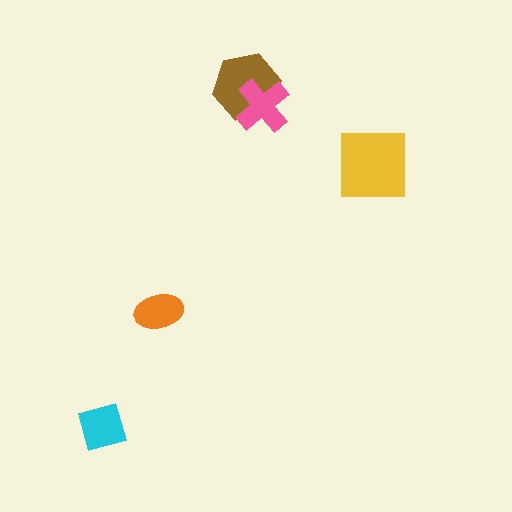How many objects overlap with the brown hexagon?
1 object overlaps with the brown hexagon.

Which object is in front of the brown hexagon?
The pink cross is in front of the brown hexagon.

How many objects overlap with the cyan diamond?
0 objects overlap with the cyan diamond.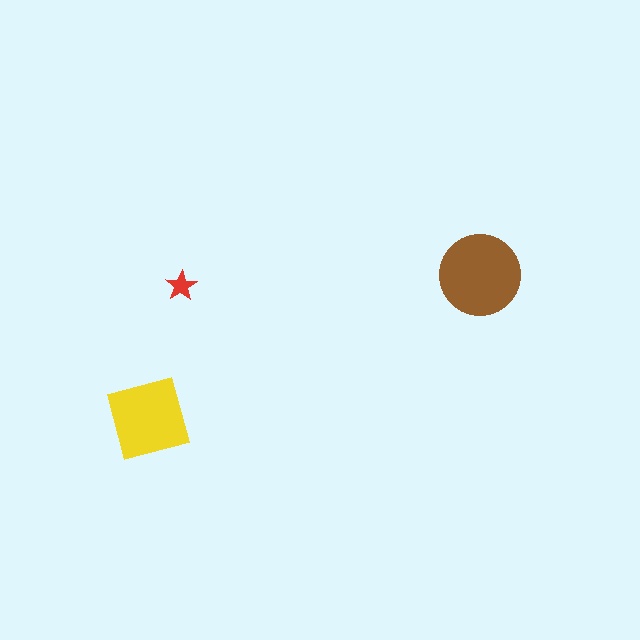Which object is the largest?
The brown circle.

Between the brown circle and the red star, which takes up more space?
The brown circle.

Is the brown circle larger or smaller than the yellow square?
Larger.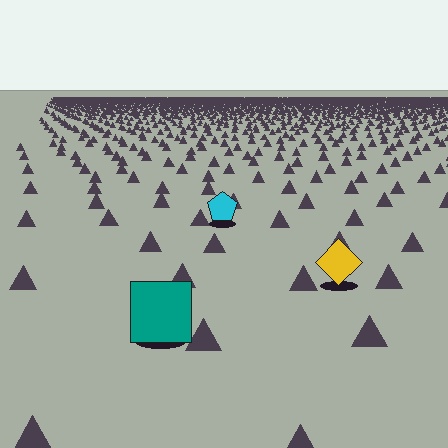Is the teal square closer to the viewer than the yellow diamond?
Yes. The teal square is closer — you can tell from the texture gradient: the ground texture is coarser near it.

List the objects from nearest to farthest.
From nearest to farthest: the teal square, the yellow diamond, the cyan pentagon.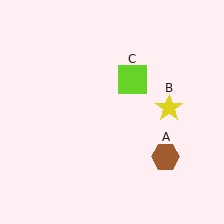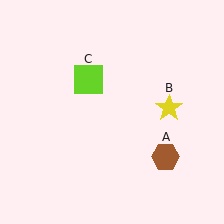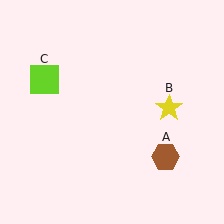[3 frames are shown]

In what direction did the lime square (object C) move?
The lime square (object C) moved left.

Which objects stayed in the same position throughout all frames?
Brown hexagon (object A) and yellow star (object B) remained stationary.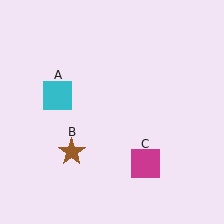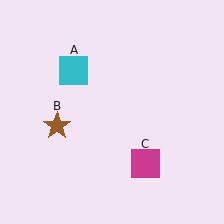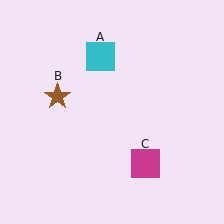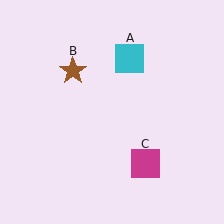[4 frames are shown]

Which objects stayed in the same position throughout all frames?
Magenta square (object C) remained stationary.